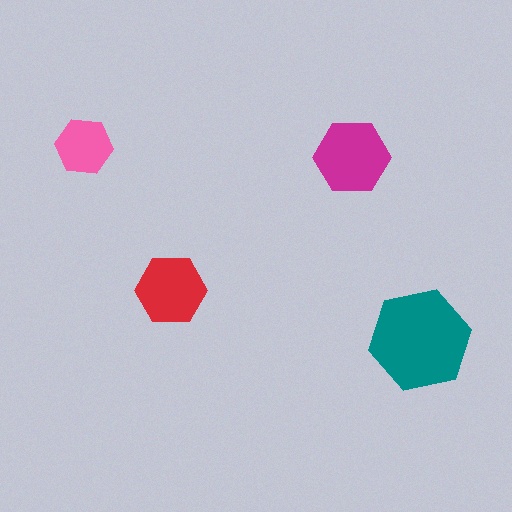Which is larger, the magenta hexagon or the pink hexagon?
The magenta one.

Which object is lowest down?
The teal hexagon is bottommost.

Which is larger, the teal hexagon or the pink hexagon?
The teal one.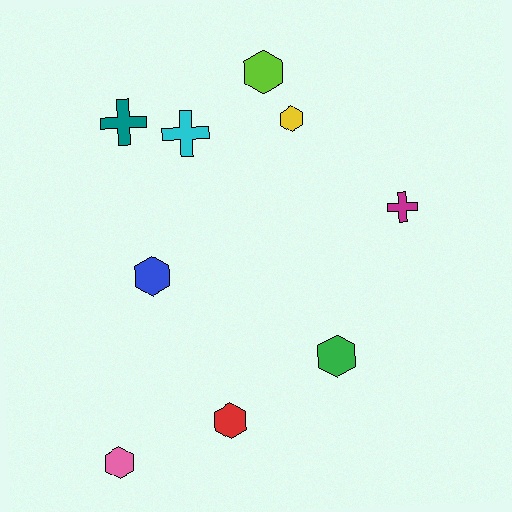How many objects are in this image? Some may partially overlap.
There are 9 objects.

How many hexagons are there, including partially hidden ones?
There are 6 hexagons.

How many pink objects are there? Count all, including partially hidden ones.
There is 1 pink object.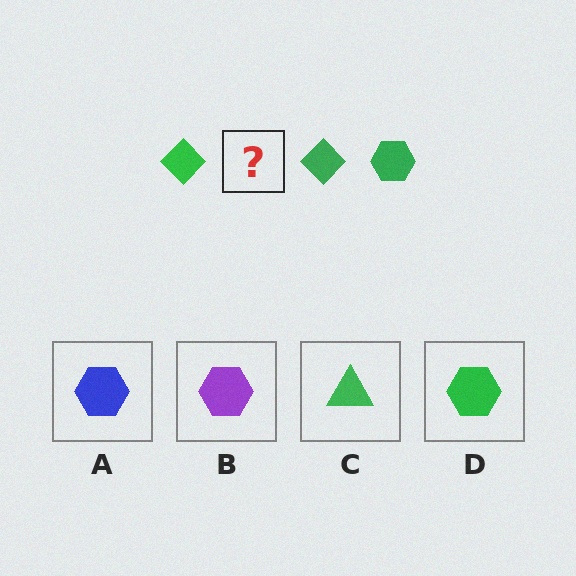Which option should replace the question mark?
Option D.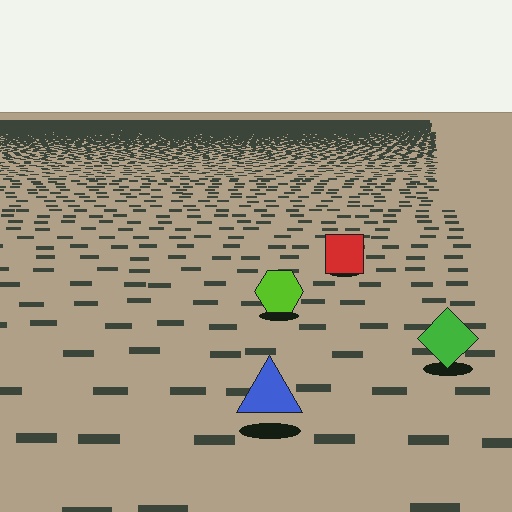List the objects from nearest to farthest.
From nearest to farthest: the blue triangle, the green diamond, the lime hexagon, the red square.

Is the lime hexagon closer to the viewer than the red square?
Yes. The lime hexagon is closer — you can tell from the texture gradient: the ground texture is coarser near it.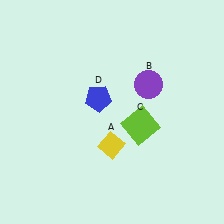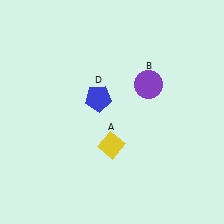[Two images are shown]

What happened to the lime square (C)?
The lime square (C) was removed in Image 2. It was in the bottom-right area of Image 1.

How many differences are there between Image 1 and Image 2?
There is 1 difference between the two images.